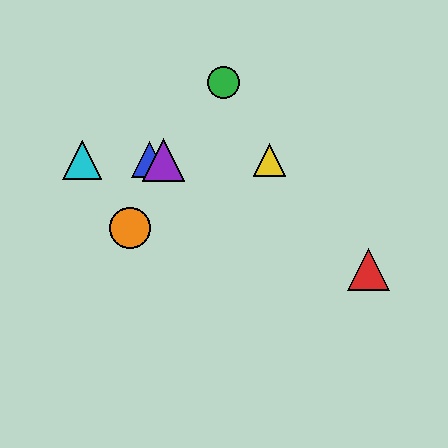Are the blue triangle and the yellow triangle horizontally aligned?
Yes, both are at y≈160.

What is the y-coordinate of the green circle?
The green circle is at y≈82.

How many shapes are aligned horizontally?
4 shapes (the blue triangle, the yellow triangle, the purple triangle, the cyan triangle) are aligned horizontally.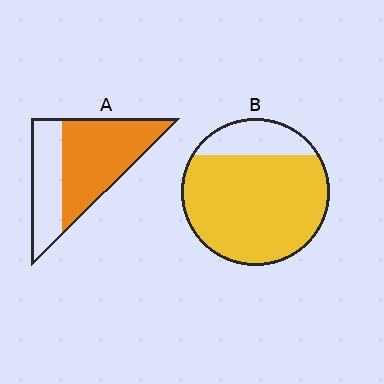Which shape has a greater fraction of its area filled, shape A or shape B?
Shape B.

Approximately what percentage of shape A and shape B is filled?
A is approximately 65% and B is approximately 80%.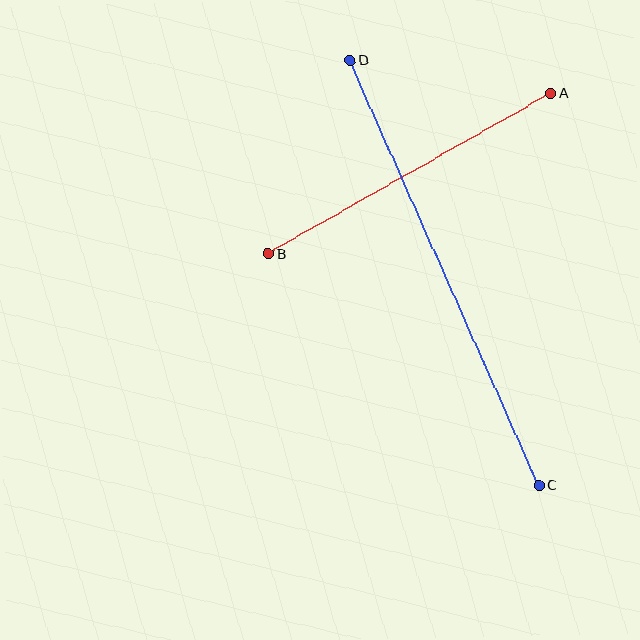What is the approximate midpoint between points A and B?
The midpoint is at approximately (410, 173) pixels.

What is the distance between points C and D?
The distance is approximately 465 pixels.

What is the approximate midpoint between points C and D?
The midpoint is at approximately (445, 273) pixels.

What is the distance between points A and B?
The distance is approximately 325 pixels.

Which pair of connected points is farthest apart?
Points C and D are farthest apart.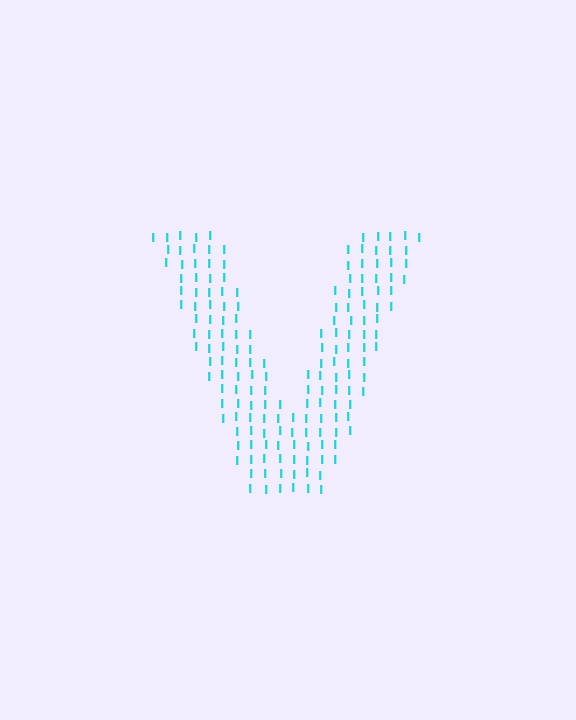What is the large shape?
The large shape is the letter V.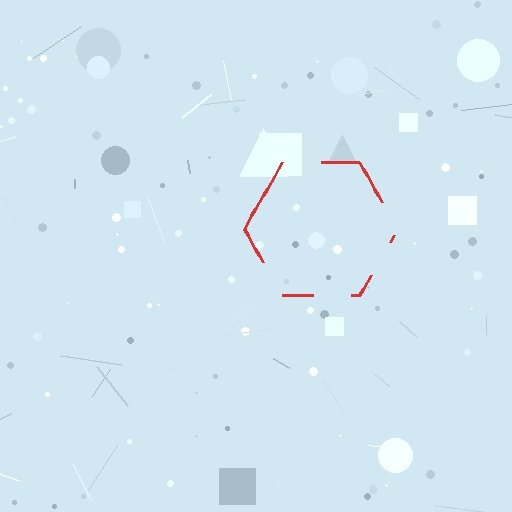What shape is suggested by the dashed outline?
The dashed outline suggests a hexagon.